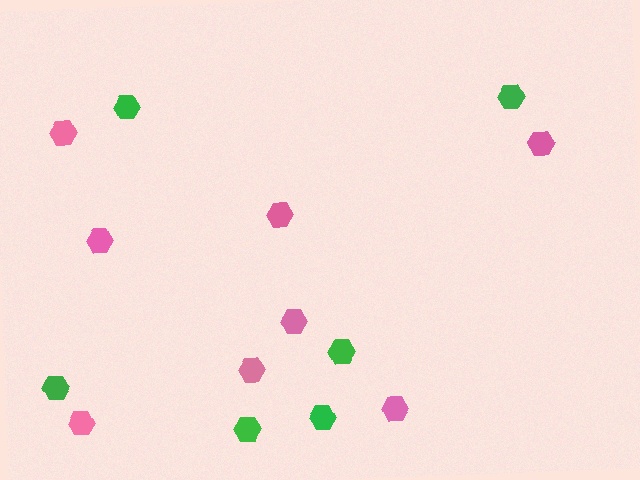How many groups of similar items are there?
There are 2 groups: one group of pink hexagons (8) and one group of green hexagons (6).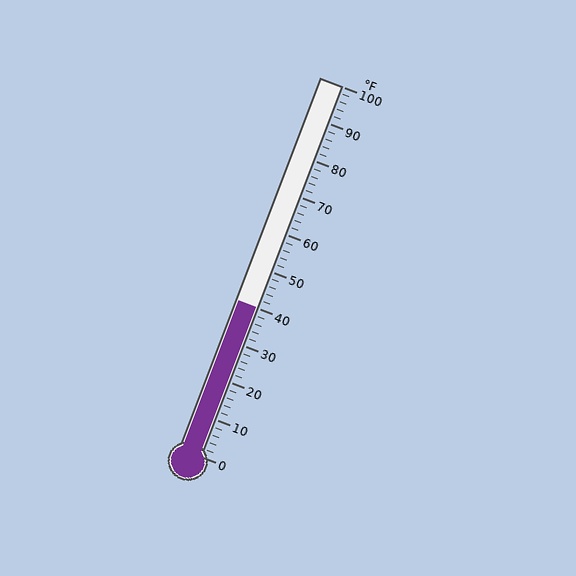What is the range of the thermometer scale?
The thermometer scale ranges from 0°F to 100°F.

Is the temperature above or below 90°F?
The temperature is below 90°F.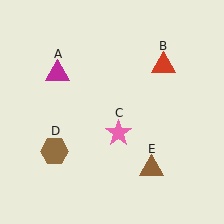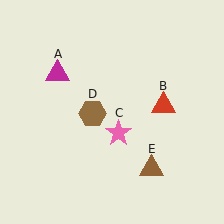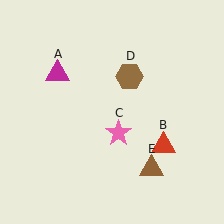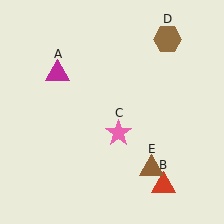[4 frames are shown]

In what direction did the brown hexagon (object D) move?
The brown hexagon (object D) moved up and to the right.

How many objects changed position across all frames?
2 objects changed position: red triangle (object B), brown hexagon (object D).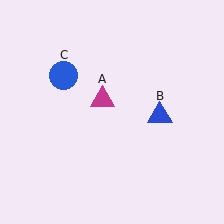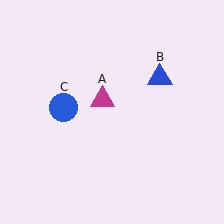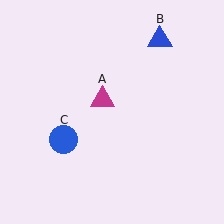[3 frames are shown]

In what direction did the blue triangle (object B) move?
The blue triangle (object B) moved up.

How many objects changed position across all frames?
2 objects changed position: blue triangle (object B), blue circle (object C).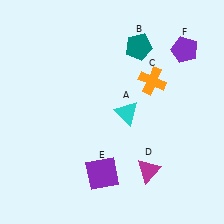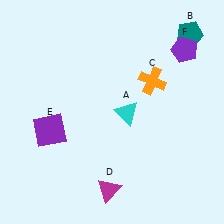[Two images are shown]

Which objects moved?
The objects that moved are: the teal pentagon (B), the magenta triangle (D), the purple square (E).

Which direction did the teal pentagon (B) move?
The teal pentagon (B) moved right.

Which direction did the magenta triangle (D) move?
The magenta triangle (D) moved left.